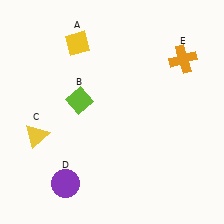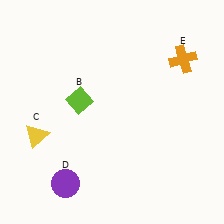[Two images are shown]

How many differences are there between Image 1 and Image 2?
There is 1 difference between the two images.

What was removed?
The yellow diamond (A) was removed in Image 2.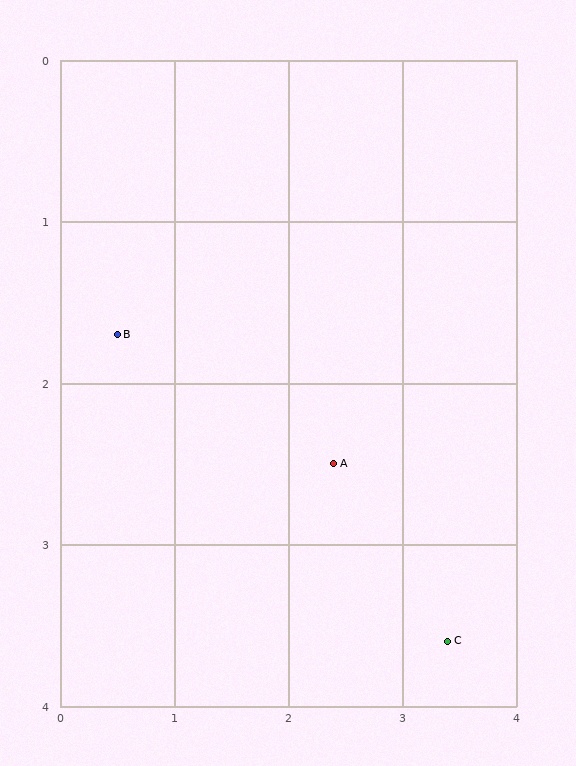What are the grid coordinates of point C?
Point C is at approximately (3.4, 3.6).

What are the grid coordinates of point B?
Point B is at approximately (0.5, 1.7).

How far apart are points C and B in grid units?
Points C and B are about 3.5 grid units apart.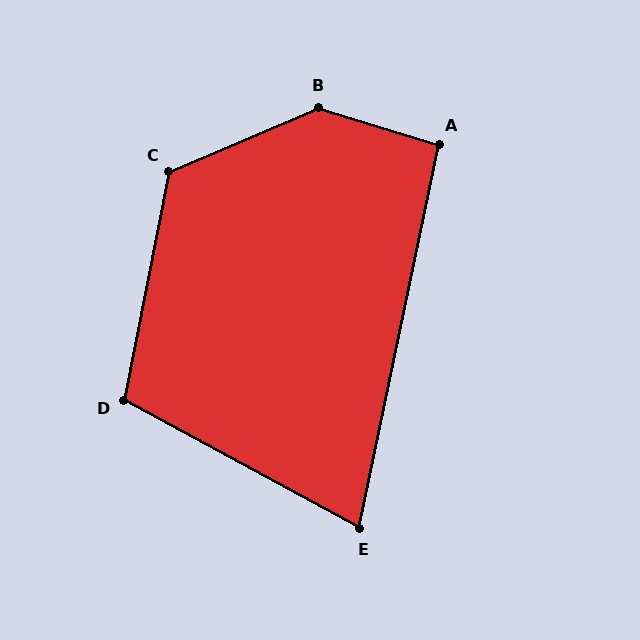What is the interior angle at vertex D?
Approximately 107 degrees (obtuse).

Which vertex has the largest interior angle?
B, at approximately 140 degrees.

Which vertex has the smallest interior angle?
E, at approximately 73 degrees.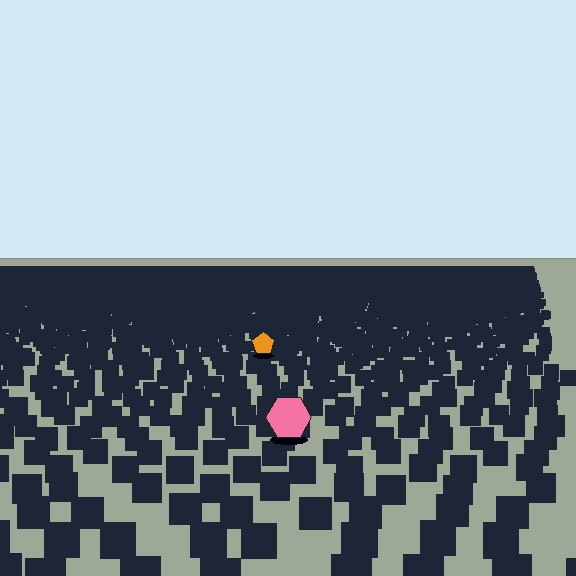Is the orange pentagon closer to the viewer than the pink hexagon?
No. The pink hexagon is closer — you can tell from the texture gradient: the ground texture is coarser near it.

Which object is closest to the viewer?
The pink hexagon is closest. The texture marks near it are larger and more spread out.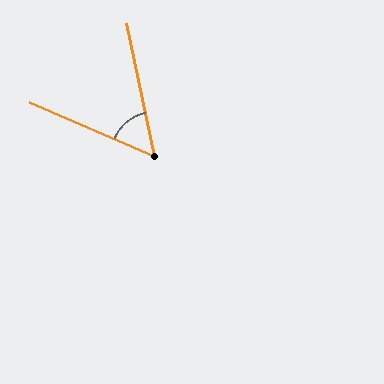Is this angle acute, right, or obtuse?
It is acute.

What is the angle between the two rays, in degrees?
Approximately 55 degrees.